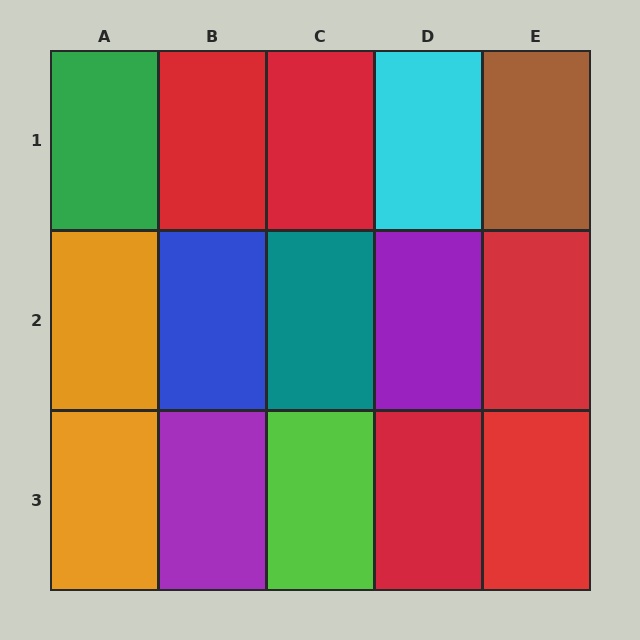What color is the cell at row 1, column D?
Cyan.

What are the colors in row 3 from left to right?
Orange, purple, lime, red, red.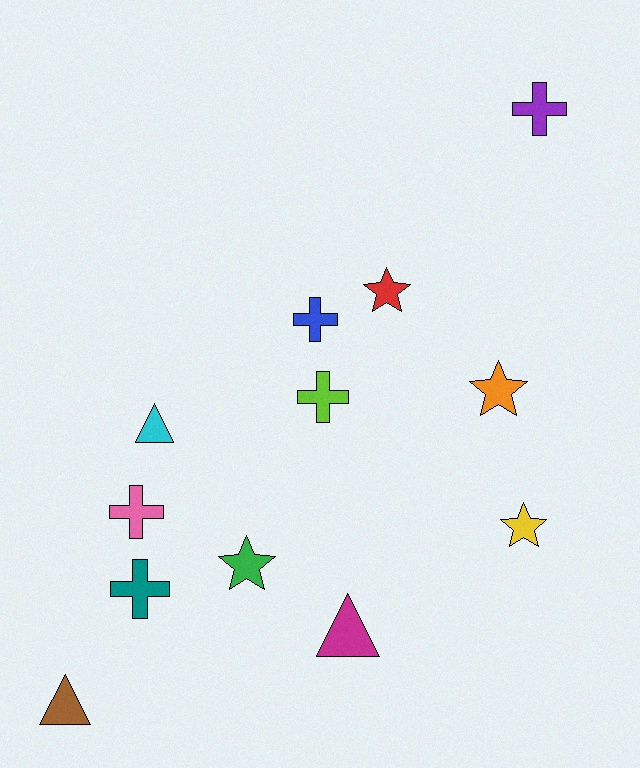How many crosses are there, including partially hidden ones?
There are 5 crosses.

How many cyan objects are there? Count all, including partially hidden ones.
There is 1 cyan object.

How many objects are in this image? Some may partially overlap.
There are 12 objects.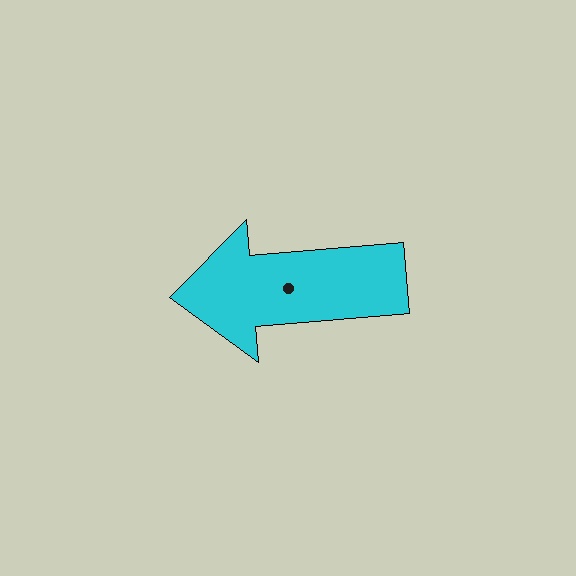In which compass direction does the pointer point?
West.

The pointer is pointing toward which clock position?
Roughly 9 o'clock.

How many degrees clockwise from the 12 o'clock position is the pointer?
Approximately 265 degrees.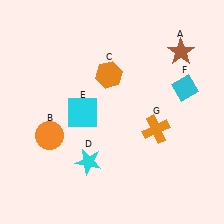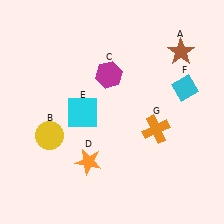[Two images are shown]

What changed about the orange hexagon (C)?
In Image 1, C is orange. In Image 2, it changed to magenta.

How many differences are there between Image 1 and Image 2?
There are 3 differences between the two images.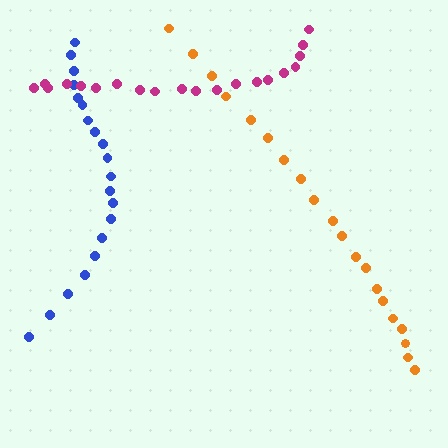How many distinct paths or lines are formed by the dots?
There are 3 distinct paths.